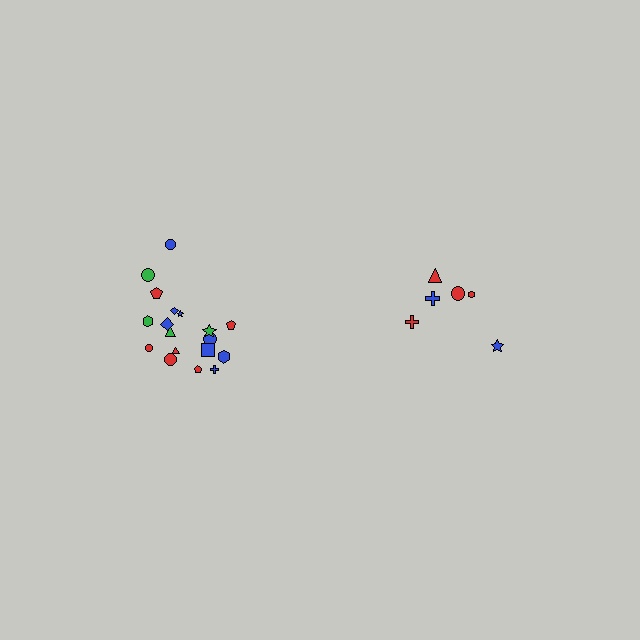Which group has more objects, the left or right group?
The left group.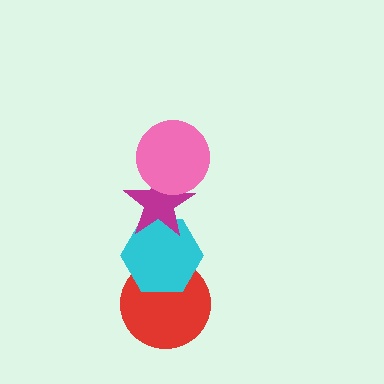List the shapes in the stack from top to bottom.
From top to bottom: the pink circle, the magenta star, the cyan hexagon, the red circle.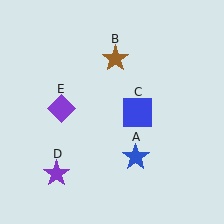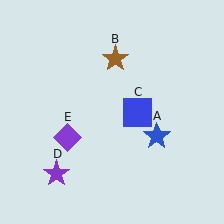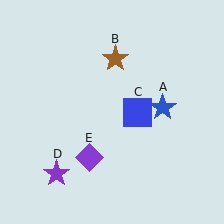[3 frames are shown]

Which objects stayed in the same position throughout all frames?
Brown star (object B) and blue square (object C) and purple star (object D) remained stationary.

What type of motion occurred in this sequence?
The blue star (object A), purple diamond (object E) rotated counterclockwise around the center of the scene.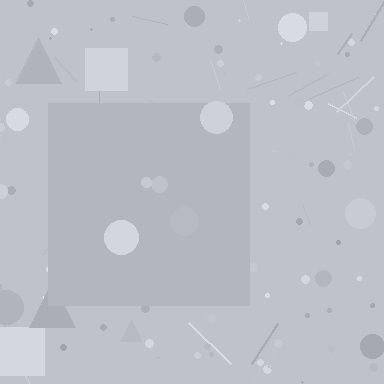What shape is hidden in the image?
A square is hidden in the image.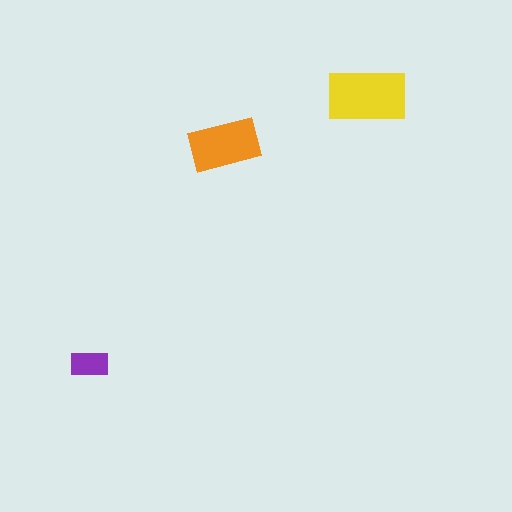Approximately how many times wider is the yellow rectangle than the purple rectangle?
About 2 times wider.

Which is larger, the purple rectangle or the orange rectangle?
The orange one.